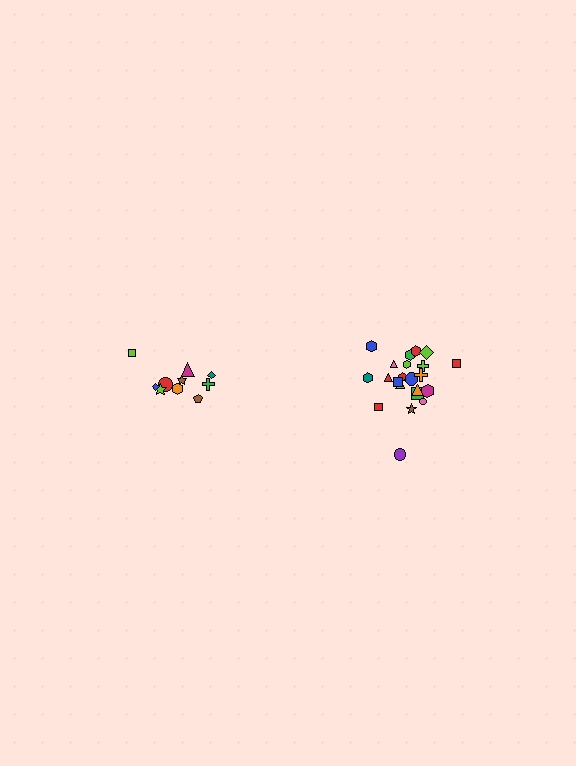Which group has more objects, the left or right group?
The right group.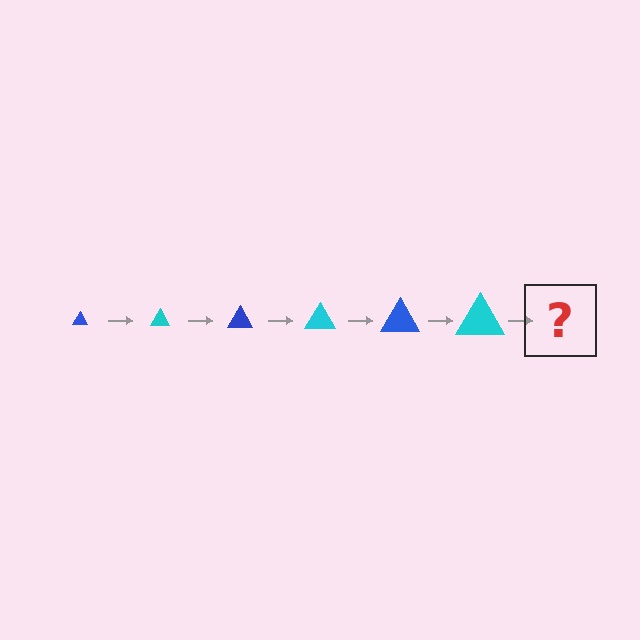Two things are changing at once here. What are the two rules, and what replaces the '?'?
The two rules are that the triangle grows larger each step and the color cycles through blue and cyan. The '?' should be a blue triangle, larger than the previous one.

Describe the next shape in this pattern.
It should be a blue triangle, larger than the previous one.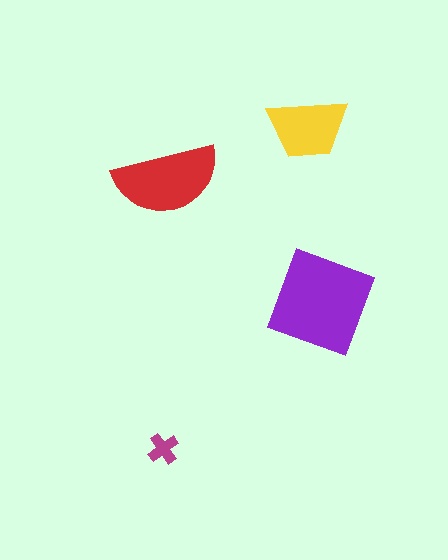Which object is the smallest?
The magenta cross.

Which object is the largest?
The purple square.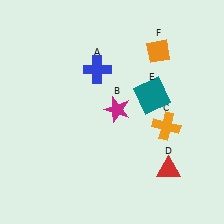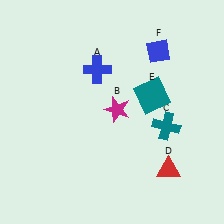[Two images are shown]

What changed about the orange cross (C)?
In Image 1, C is orange. In Image 2, it changed to teal.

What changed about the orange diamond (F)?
In Image 1, F is orange. In Image 2, it changed to blue.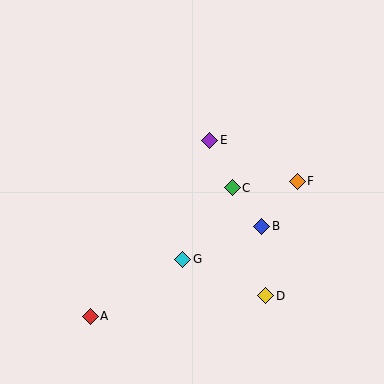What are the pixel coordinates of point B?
Point B is at (262, 226).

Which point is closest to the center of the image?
Point C at (232, 188) is closest to the center.